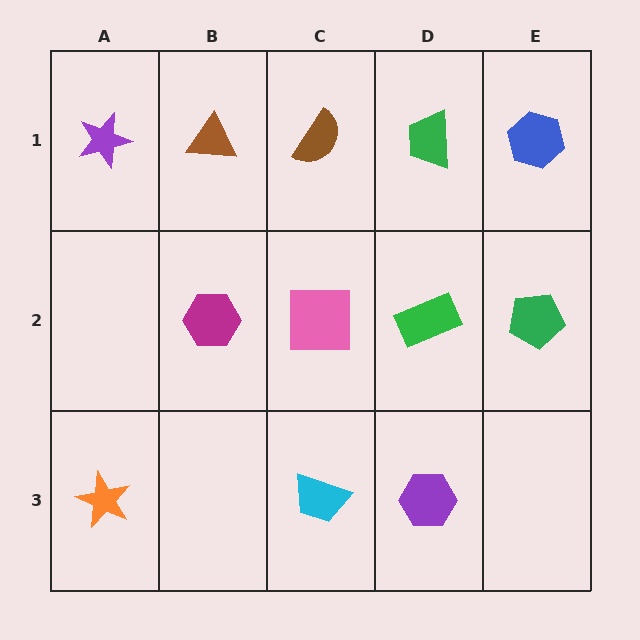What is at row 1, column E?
A blue hexagon.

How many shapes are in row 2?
4 shapes.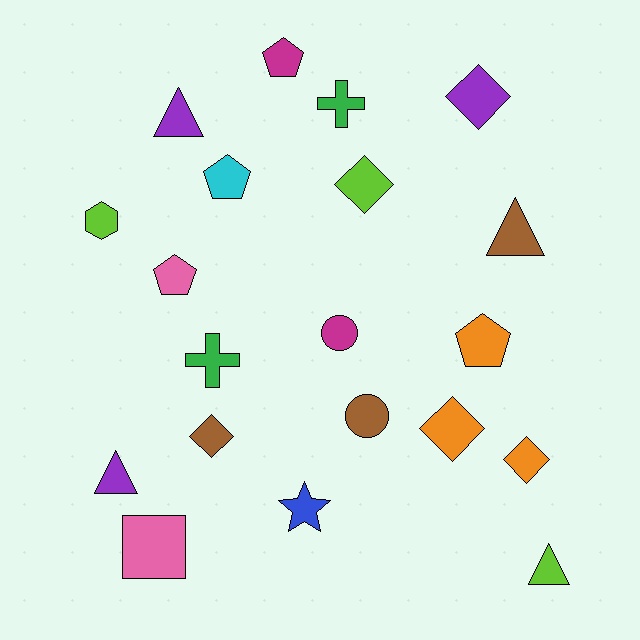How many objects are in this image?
There are 20 objects.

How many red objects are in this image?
There are no red objects.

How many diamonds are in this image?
There are 5 diamonds.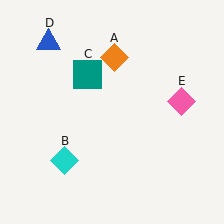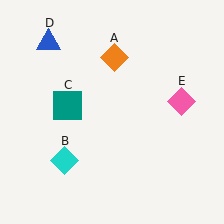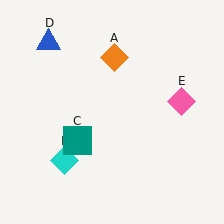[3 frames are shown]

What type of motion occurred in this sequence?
The teal square (object C) rotated counterclockwise around the center of the scene.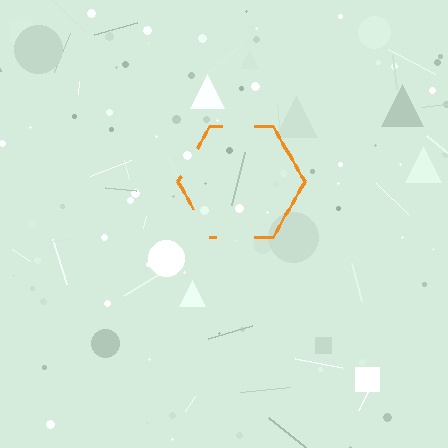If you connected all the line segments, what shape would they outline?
They would outline a hexagon.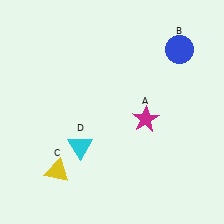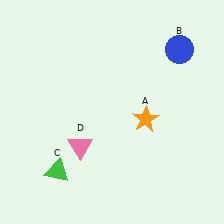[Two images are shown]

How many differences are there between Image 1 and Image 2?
There are 3 differences between the two images.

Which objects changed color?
A changed from magenta to orange. C changed from yellow to green. D changed from cyan to pink.